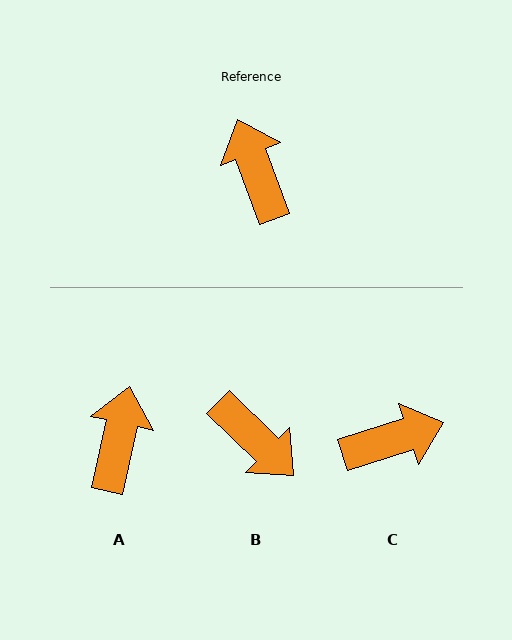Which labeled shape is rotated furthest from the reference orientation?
B, about 155 degrees away.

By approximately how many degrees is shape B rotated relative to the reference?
Approximately 155 degrees clockwise.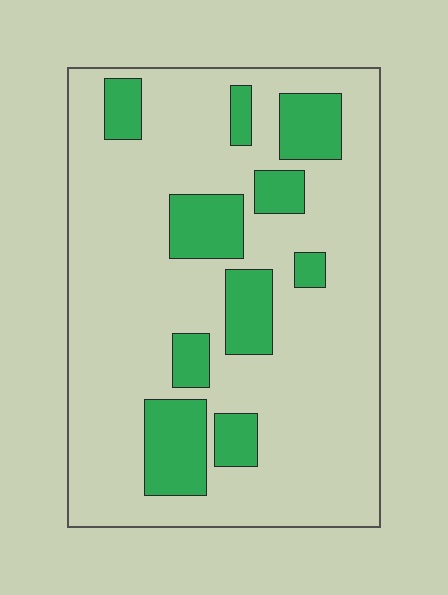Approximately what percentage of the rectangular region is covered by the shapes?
Approximately 20%.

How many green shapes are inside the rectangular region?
10.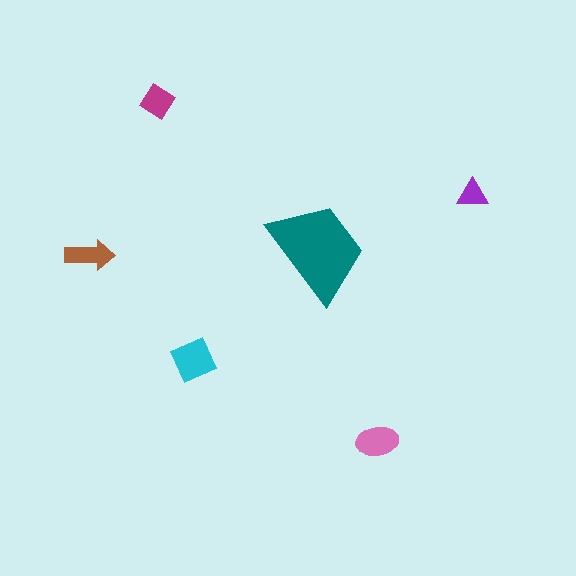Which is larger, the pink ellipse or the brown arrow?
The pink ellipse.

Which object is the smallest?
The purple triangle.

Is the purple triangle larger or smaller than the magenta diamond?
Smaller.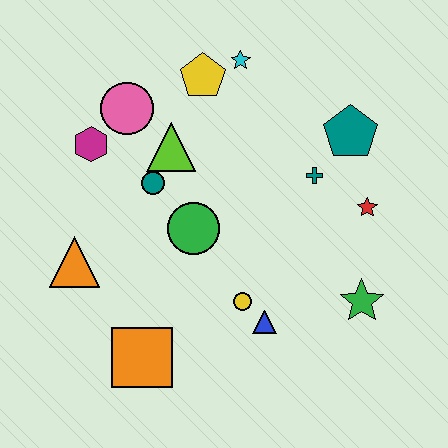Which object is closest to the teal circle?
The lime triangle is closest to the teal circle.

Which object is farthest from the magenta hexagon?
The green star is farthest from the magenta hexagon.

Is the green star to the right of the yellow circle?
Yes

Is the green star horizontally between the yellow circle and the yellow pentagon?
No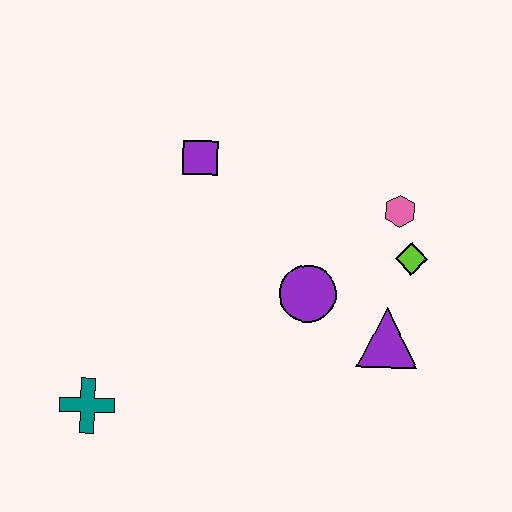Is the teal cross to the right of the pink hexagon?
No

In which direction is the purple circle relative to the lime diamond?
The purple circle is to the left of the lime diamond.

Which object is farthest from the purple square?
The teal cross is farthest from the purple square.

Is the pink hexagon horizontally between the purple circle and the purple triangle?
No